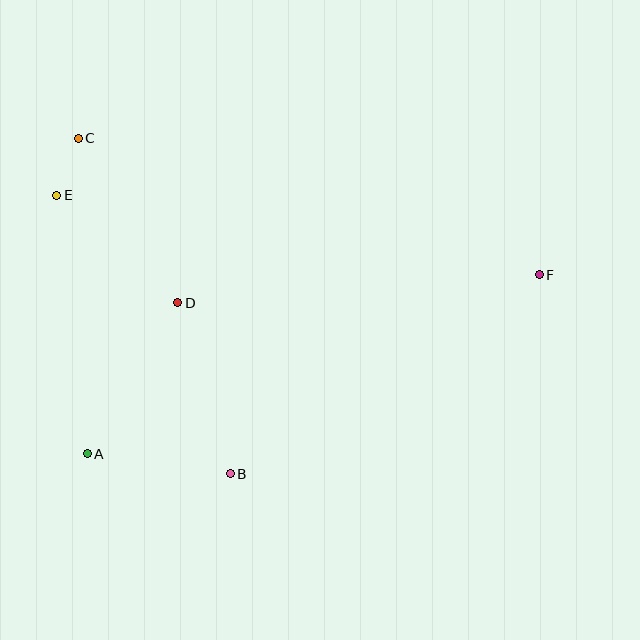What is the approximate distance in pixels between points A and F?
The distance between A and F is approximately 486 pixels.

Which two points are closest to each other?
Points C and E are closest to each other.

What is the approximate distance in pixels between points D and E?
The distance between D and E is approximately 162 pixels.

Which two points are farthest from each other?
Points E and F are farthest from each other.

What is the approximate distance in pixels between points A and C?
The distance between A and C is approximately 316 pixels.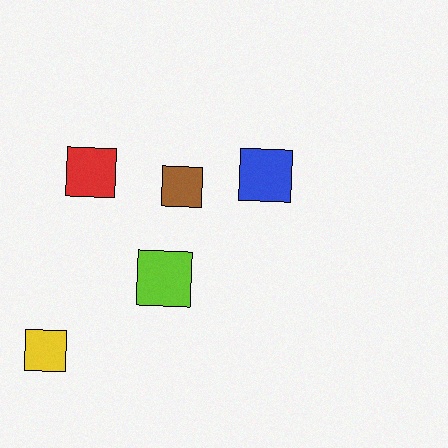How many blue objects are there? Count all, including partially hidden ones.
There is 1 blue object.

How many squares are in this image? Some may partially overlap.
There are 5 squares.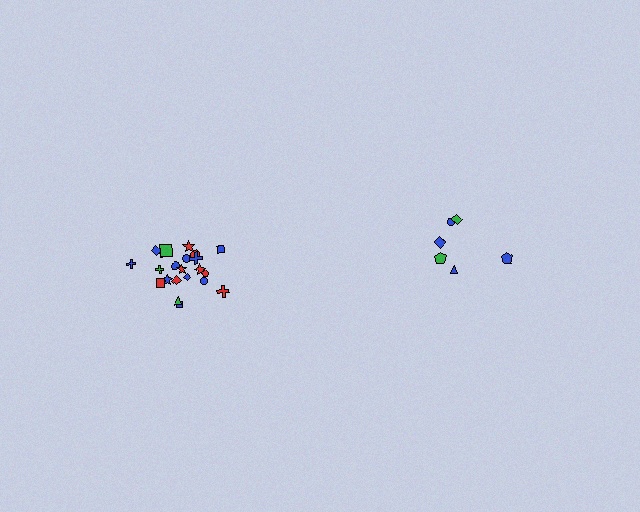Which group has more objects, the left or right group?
The left group.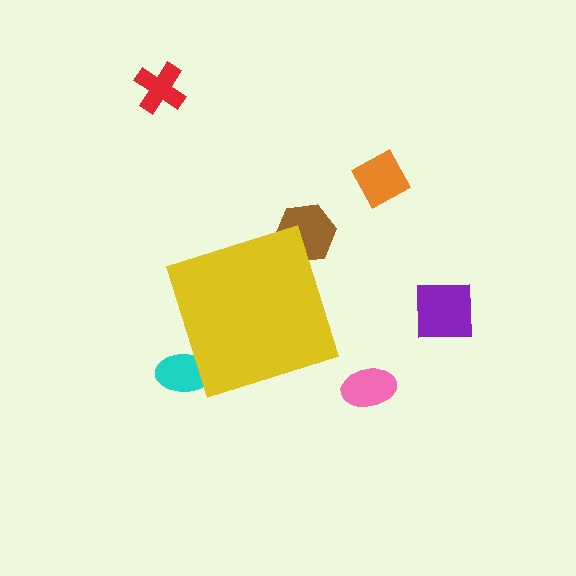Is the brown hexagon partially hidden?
Yes, the brown hexagon is partially hidden behind the yellow diamond.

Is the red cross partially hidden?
No, the red cross is fully visible.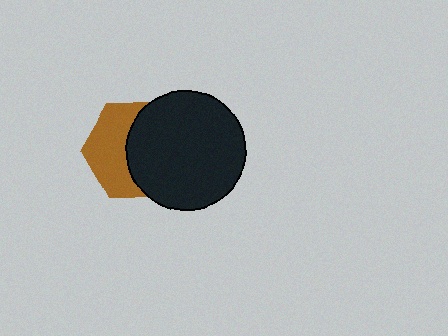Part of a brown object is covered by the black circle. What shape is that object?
It is a hexagon.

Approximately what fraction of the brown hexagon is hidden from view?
Roughly 53% of the brown hexagon is hidden behind the black circle.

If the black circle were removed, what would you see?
You would see the complete brown hexagon.